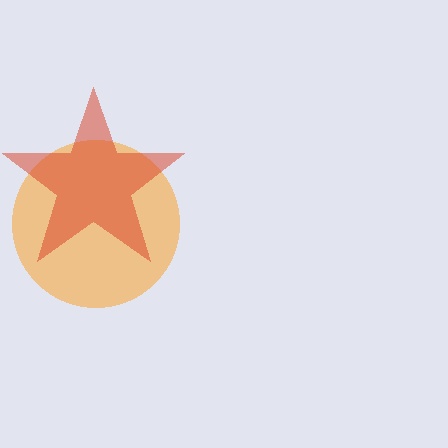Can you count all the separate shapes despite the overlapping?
Yes, there are 2 separate shapes.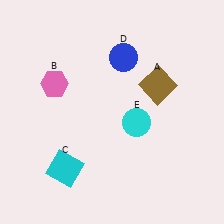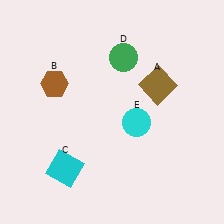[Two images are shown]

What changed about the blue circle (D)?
In Image 1, D is blue. In Image 2, it changed to green.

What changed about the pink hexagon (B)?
In Image 1, B is pink. In Image 2, it changed to brown.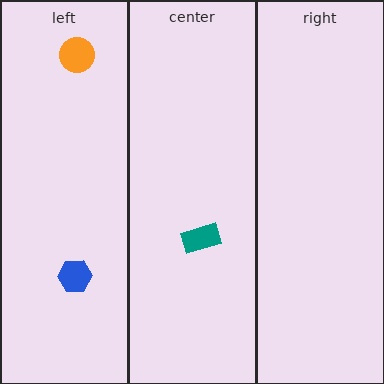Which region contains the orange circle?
The left region.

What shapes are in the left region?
The blue hexagon, the orange circle.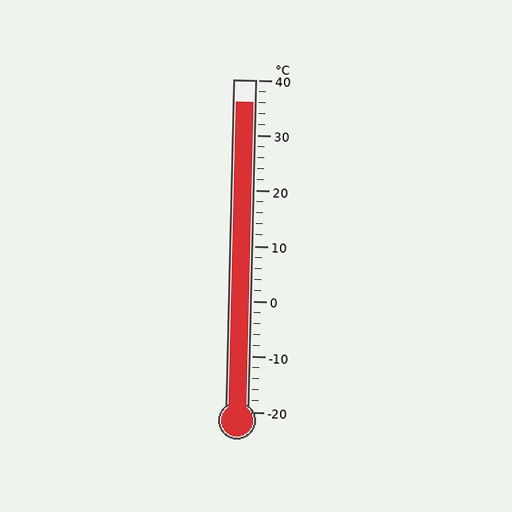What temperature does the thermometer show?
The thermometer shows approximately 36°C.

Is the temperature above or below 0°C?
The temperature is above 0°C.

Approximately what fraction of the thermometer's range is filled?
The thermometer is filled to approximately 95% of its range.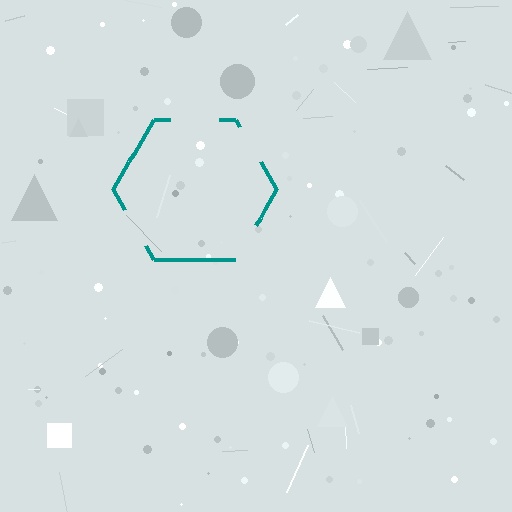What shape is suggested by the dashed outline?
The dashed outline suggests a hexagon.